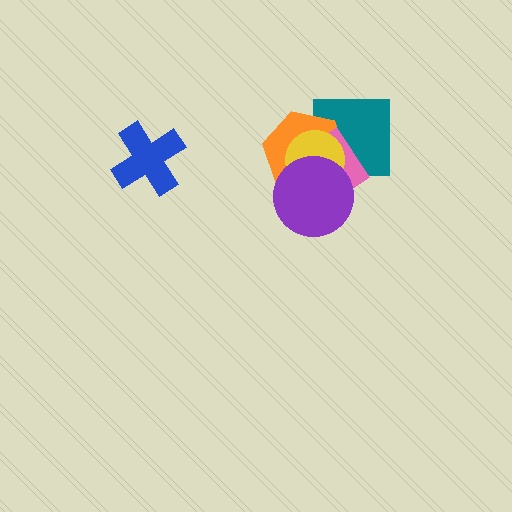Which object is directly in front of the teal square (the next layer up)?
The orange hexagon is directly in front of the teal square.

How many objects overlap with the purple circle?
3 objects overlap with the purple circle.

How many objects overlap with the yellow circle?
4 objects overlap with the yellow circle.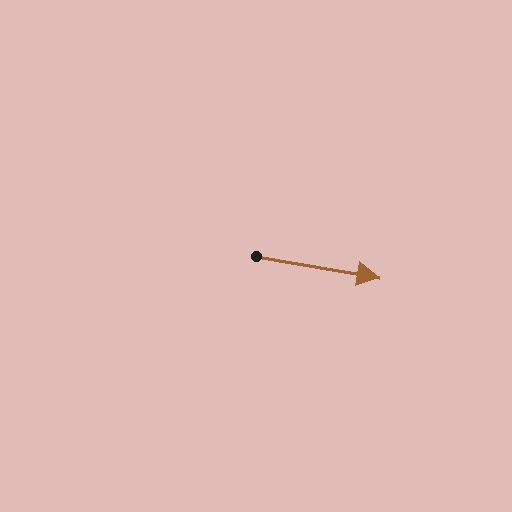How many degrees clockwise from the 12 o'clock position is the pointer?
Approximately 100 degrees.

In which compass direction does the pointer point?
East.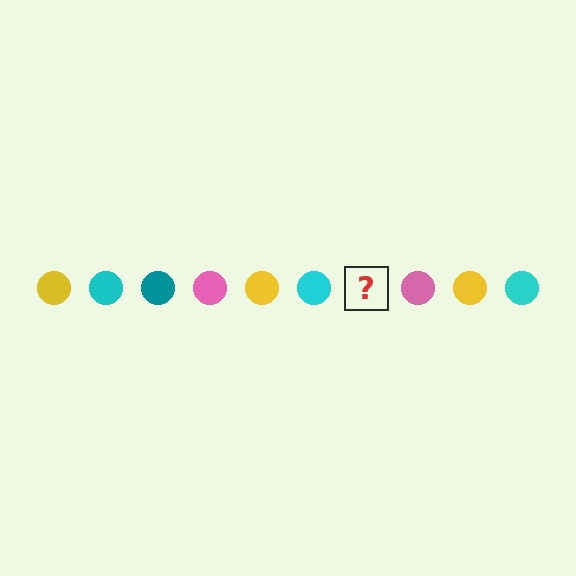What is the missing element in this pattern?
The missing element is a teal circle.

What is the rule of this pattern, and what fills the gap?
The rule is that the pattern cycles through yellow, cyan, teal, pink circles. The gap should be filled with a teal circle.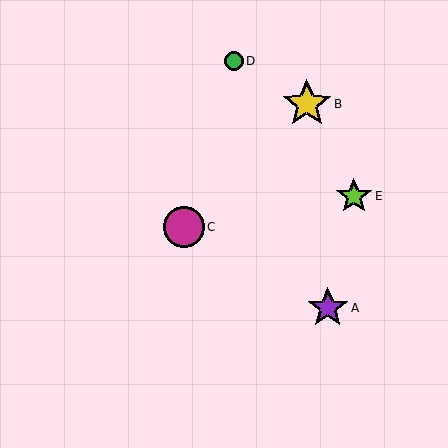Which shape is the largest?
The yellow star (labeled B) is the largest.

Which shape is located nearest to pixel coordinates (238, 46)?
The green circle (labeled D) at (234, 61) is nearest to that location.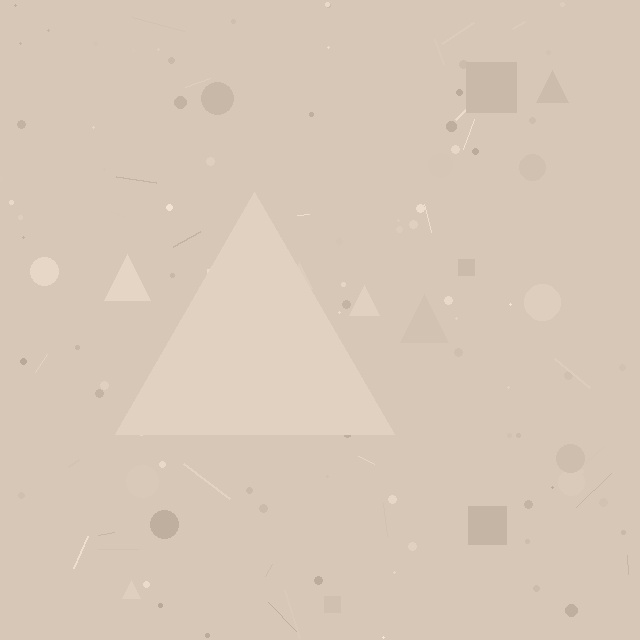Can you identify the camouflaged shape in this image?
The camouflaged shape is a triangle.